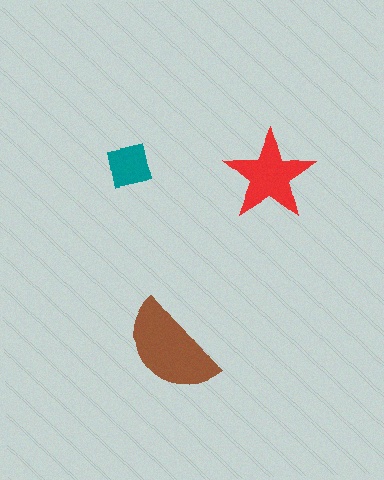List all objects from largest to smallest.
The brown semicircle, the red star, the teal square.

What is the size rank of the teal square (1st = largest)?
3rd.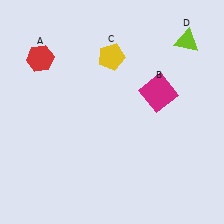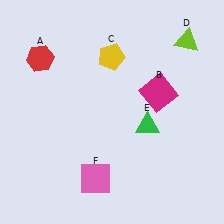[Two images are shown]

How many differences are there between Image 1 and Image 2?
There are 2 differences between the two images.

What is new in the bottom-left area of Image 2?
A pink square (F) was added in the bottom-left area of Image 2.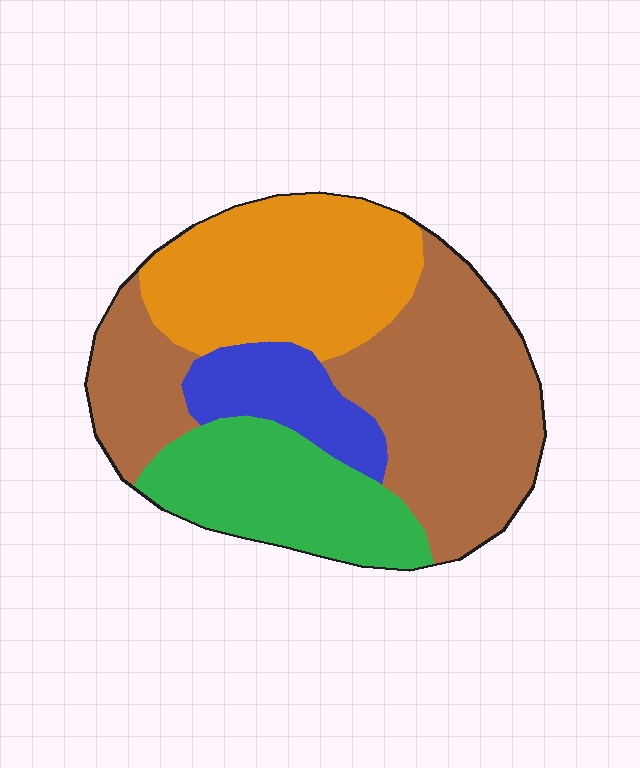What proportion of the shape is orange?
Orange covers around 25% of the shape.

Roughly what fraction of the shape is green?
Green takes up less than a quarter of the shape.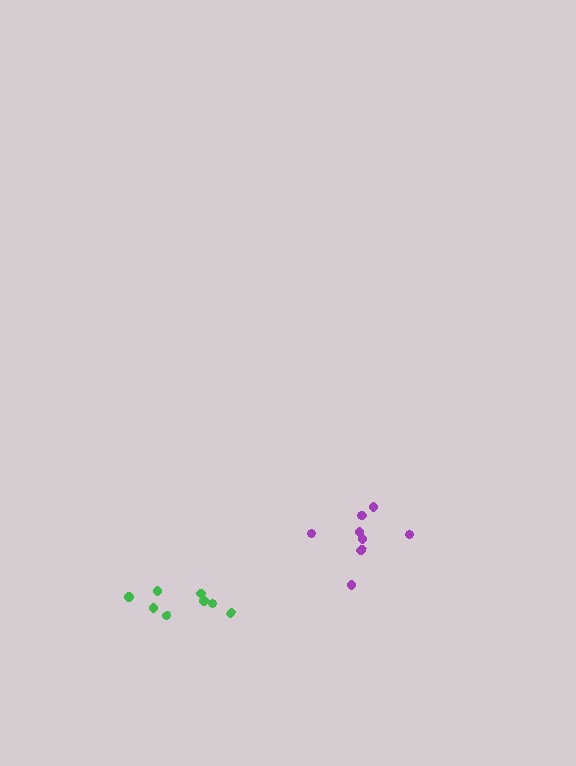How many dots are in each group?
Group 1: 8 dots, Group 2: 9 dots (17 total).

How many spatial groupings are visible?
There are 2 spatial groupings.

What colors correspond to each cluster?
The clusters are colored: green, purple.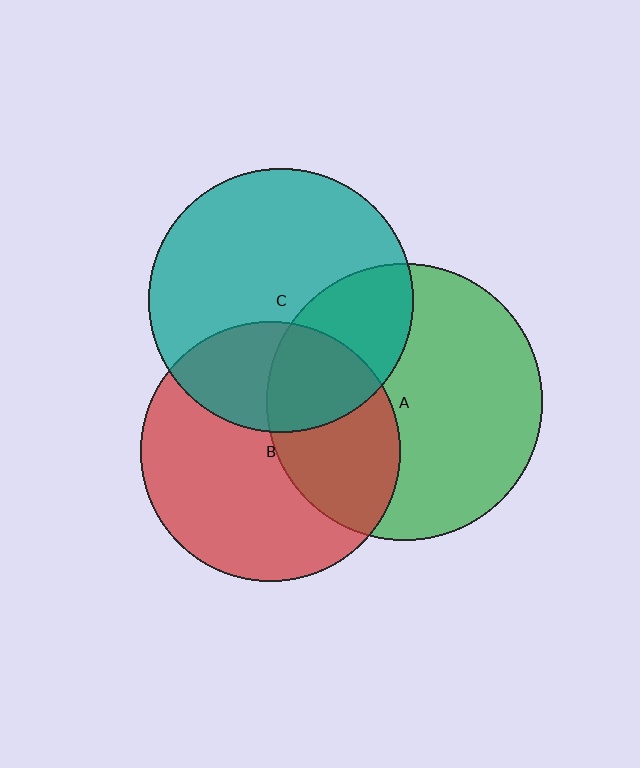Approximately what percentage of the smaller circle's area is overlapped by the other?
Approximately 30%.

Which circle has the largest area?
Circle A (green).